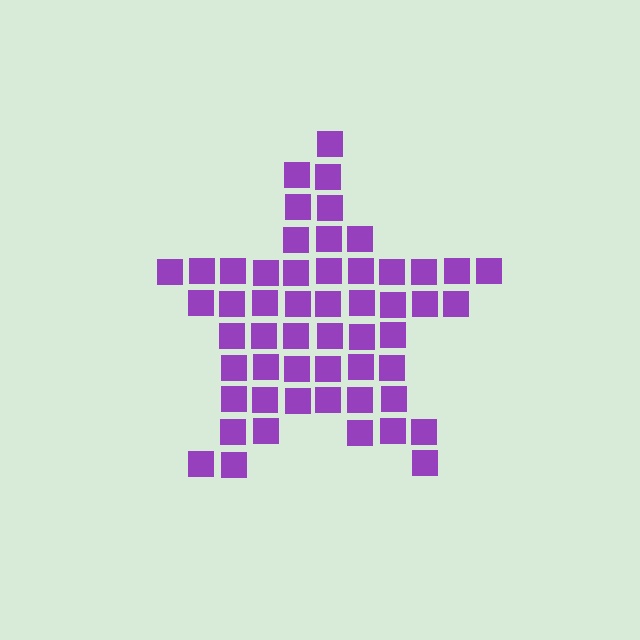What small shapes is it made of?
It is made of small squares.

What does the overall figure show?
The overall figure shows a star.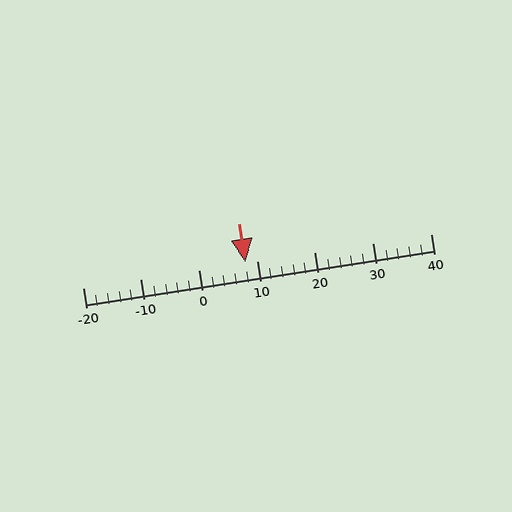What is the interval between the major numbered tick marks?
The major tick marks are spaced 10 units apart.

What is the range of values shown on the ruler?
The ruler shows values from -20 to 40.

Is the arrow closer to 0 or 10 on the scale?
The arrow is closer to 10.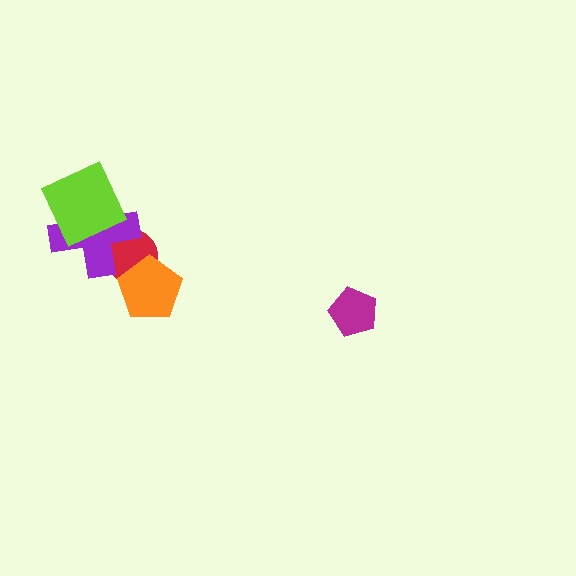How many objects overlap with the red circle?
2 objects overlap with the red circle.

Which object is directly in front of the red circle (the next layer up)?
The purple cross is directly in front of the red circle.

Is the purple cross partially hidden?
Yes, it is partially covered by another shape.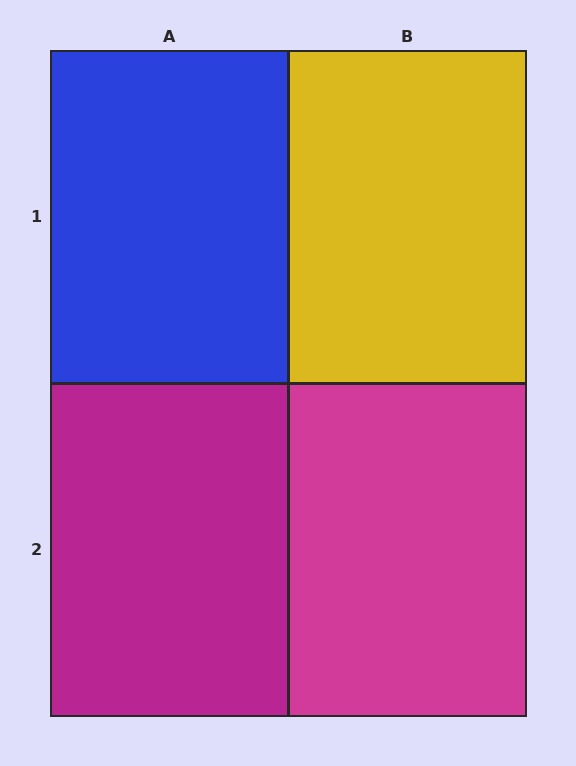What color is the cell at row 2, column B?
Magenta.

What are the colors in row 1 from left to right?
Blue, yellow.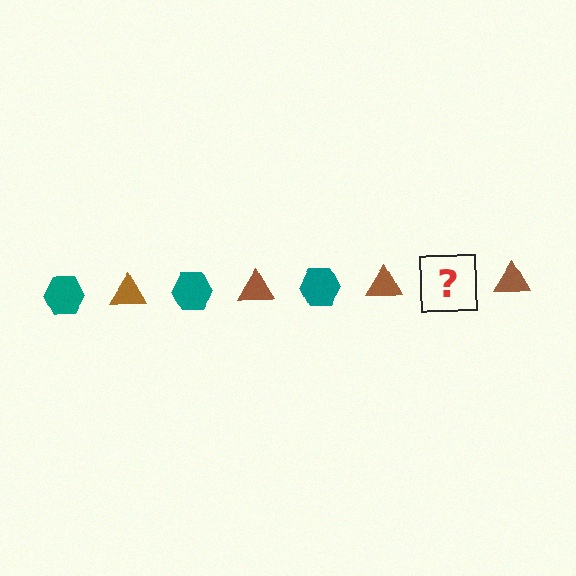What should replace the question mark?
The question mark should be replaced with a teal hexagon.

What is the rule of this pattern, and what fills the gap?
The rule is that the pattern alternates between teal hexagon and brown triangle. The gap should be filled with a teal hexagon.